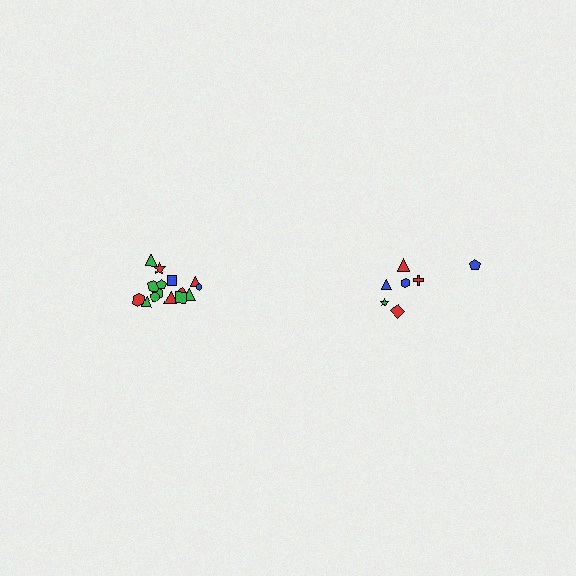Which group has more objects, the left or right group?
The left group.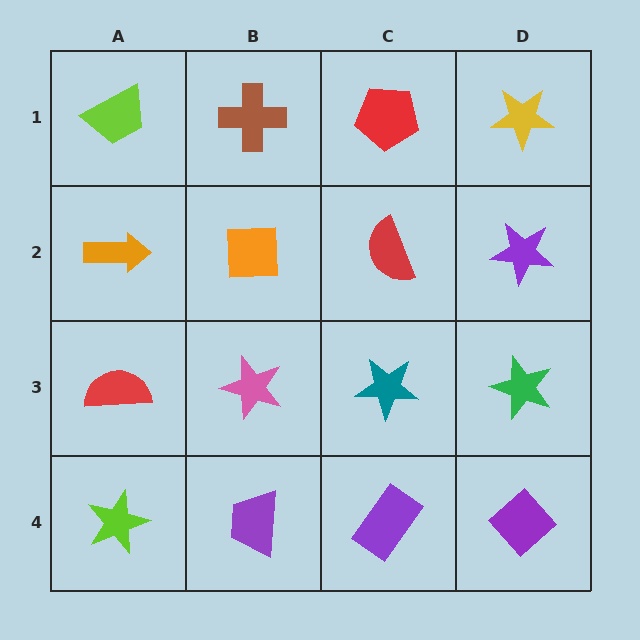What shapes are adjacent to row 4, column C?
A teal star (row 3, column C), a purple trapezoid (row 4, column B), a purple diamond (row 4, column D).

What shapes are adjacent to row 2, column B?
A brown cross (row 1, column B), a pink star (row 3, column B), an orange arrow (row 2, column A), a red semicircle (row 2, column C).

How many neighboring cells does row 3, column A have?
3.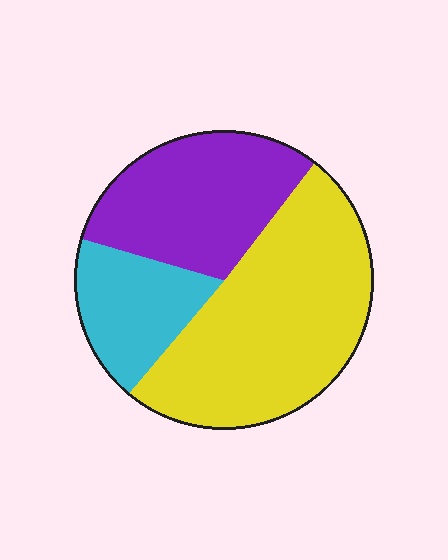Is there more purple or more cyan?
Purple.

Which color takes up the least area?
Cyan, at roughly 20%.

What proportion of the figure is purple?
Purple takes up about one third (1/3) of the figure.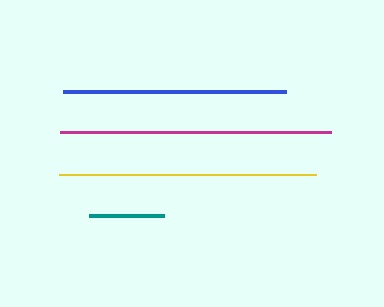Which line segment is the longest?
The magenta line is the longest at approximately 272 pixels.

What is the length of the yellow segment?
The yellow segment is approximately 257 pixels long.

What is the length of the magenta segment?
The magenta segment is approximately 272 pixels long.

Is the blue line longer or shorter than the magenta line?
The magenta line is longer than the blue line.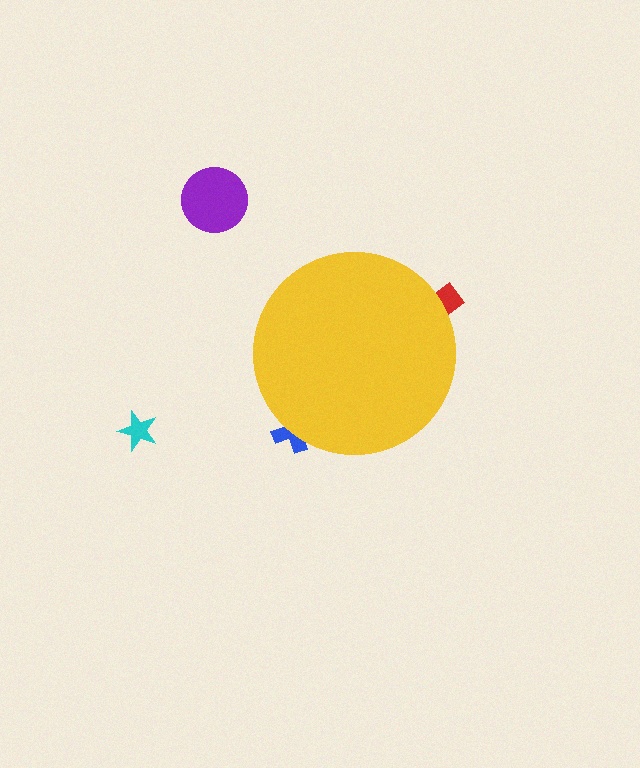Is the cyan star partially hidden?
No, the cyan star is fully visible.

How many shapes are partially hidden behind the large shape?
2 shapes are partially hidden.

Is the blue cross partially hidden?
Yes, the blue cross is partially hidden behind the yellow circle.